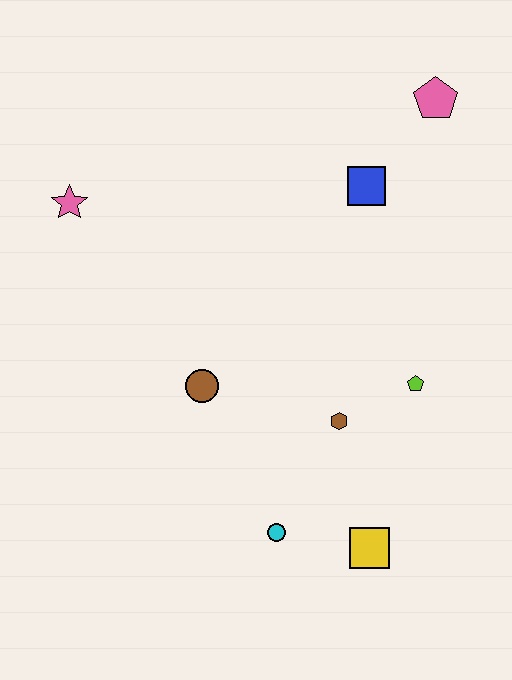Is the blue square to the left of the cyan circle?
No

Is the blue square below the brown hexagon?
No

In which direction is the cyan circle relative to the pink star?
The cyan circle is below the pink star.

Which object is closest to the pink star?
The brown circle is closest to the pink star.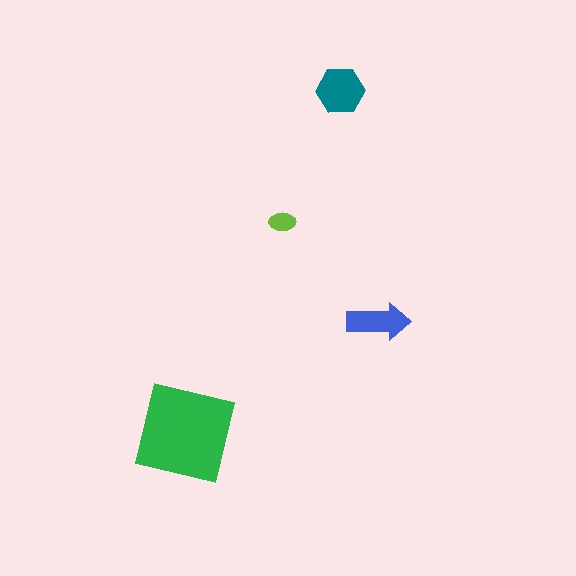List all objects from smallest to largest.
The lime ellipse, the blue arrow, the teal hexagon, the green square.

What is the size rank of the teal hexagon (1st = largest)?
2nd.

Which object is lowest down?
The green square is bottommost.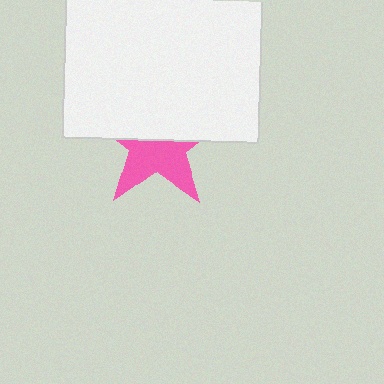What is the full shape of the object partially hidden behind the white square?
The partially hidden object is a pink star.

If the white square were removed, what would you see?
You would see the complete pink star.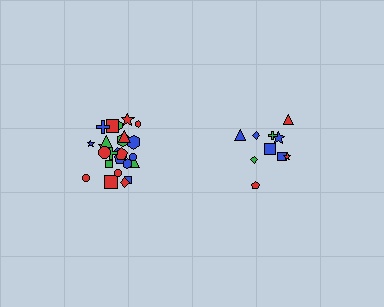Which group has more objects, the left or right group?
The left group.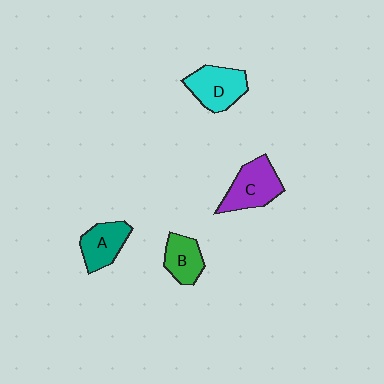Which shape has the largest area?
Shape C (purple).